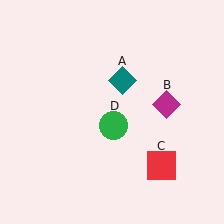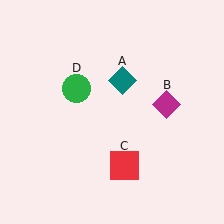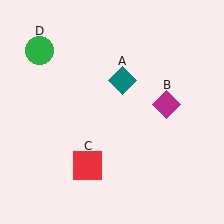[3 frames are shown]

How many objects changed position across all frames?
2 objects changed position: red square (object C), green circle (object D).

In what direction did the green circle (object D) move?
The green circle (object D) moved up and to the left.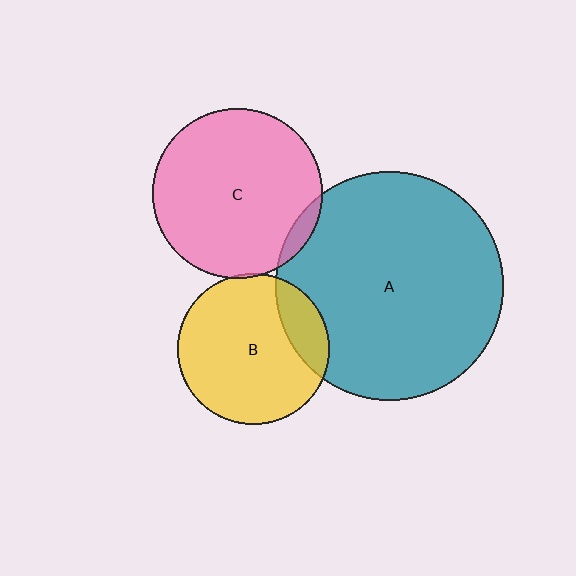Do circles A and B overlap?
Yes.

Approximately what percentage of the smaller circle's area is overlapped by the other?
Approximately 15%.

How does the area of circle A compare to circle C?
Approximately 1.8 times.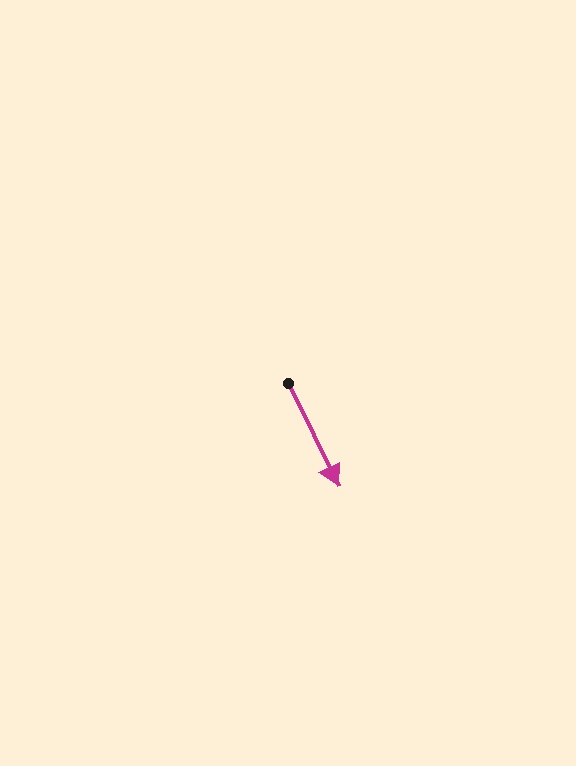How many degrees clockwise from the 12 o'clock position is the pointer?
Approximately 154 degrees.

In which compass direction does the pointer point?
Southeast.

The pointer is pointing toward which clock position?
Roughly 5 o'clock.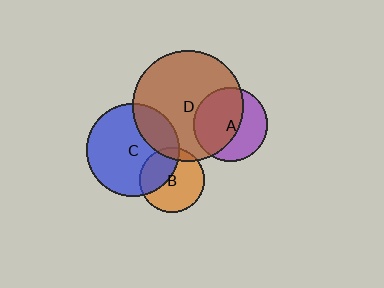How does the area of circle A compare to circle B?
Approximately 1.3 times.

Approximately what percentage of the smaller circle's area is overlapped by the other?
Approximately 10%.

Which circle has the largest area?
Circle D (brown).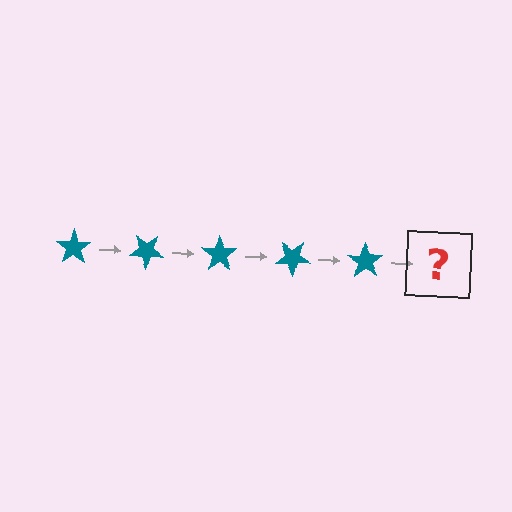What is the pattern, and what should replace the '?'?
The pattern is that the star rotates 35 degrees each step. The '?' should be a teal star rotated 175 degrees.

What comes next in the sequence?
The next element should be a teal star rotated 175 degrees.